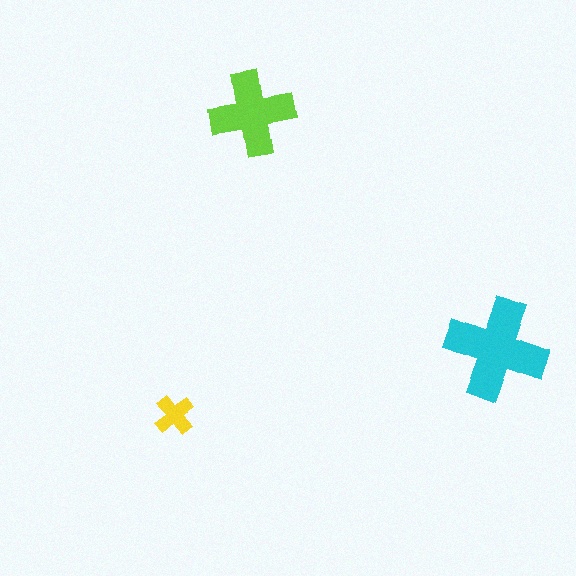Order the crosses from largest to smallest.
the cyan one, the lime one, the yellow one.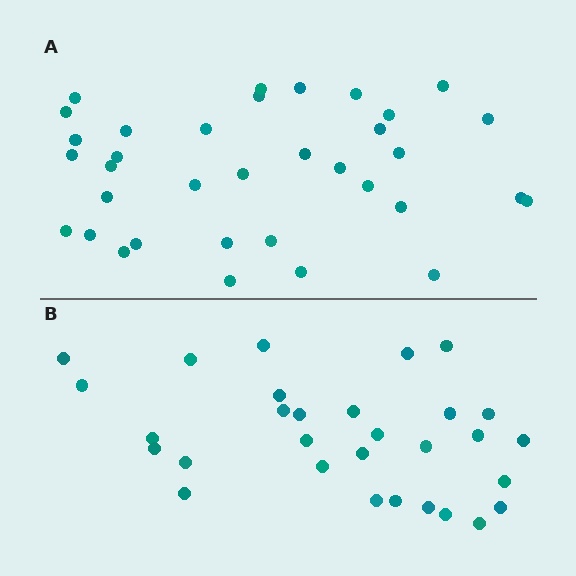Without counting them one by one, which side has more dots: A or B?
Region A (the top region) has more dots.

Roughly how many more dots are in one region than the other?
Region A has about 5 more dots than region B.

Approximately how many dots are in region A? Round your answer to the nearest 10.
About 40 dots. (The exact count is 35, which rounds to 40.)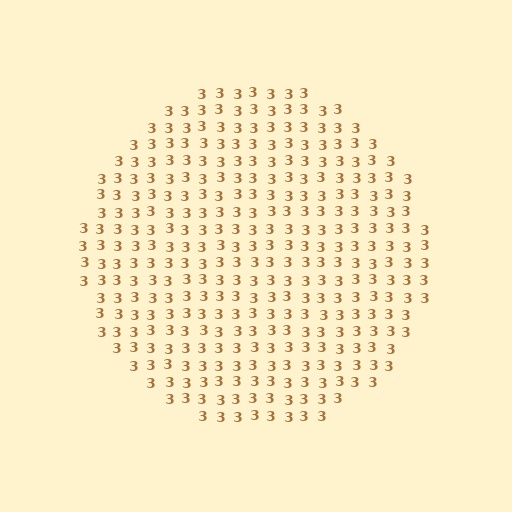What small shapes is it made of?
It is made of small digit 3's.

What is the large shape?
The large shape is a circle.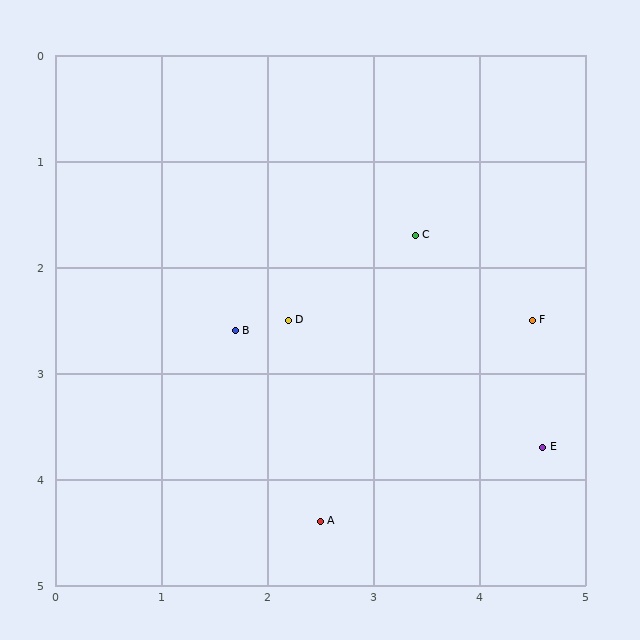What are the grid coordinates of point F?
Point F is at approximately (4.5, 2.5).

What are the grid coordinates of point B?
Point B is at approximately (1.7, 2.6).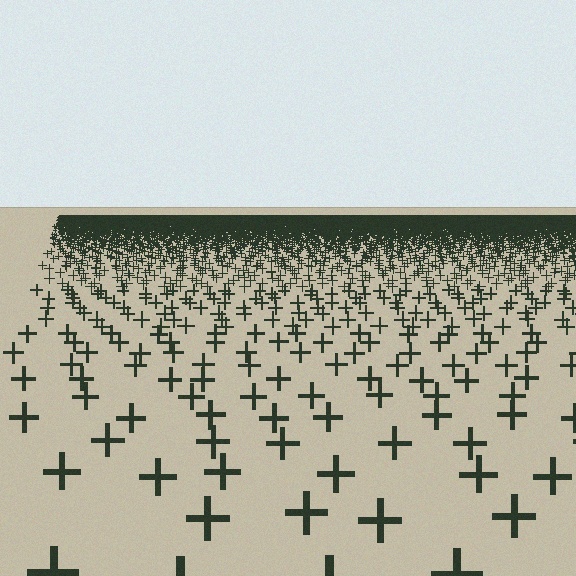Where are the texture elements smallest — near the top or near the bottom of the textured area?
Near the top.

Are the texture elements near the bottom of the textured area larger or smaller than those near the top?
Larger. Near the bottom, elements are closer to the viewer and appear at a bigger on-screen size.